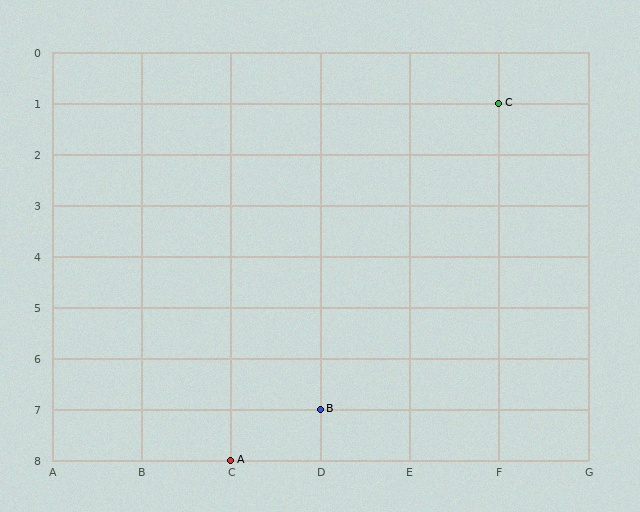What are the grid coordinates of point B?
Point B is at grid coordinates (D, 7).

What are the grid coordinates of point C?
Point C is at grid coordinates (F, 1).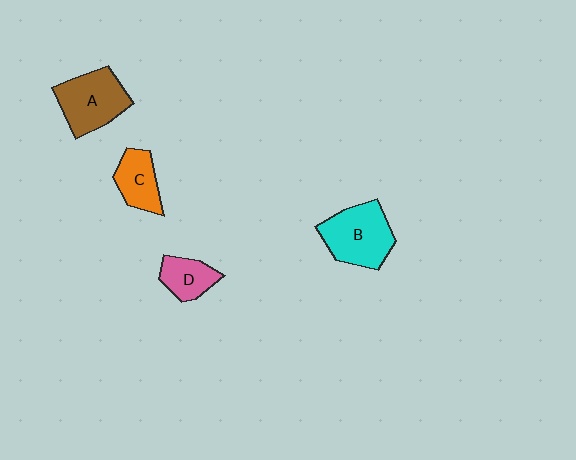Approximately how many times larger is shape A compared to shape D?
Approximately 1.8 times.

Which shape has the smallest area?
Shape D (pink).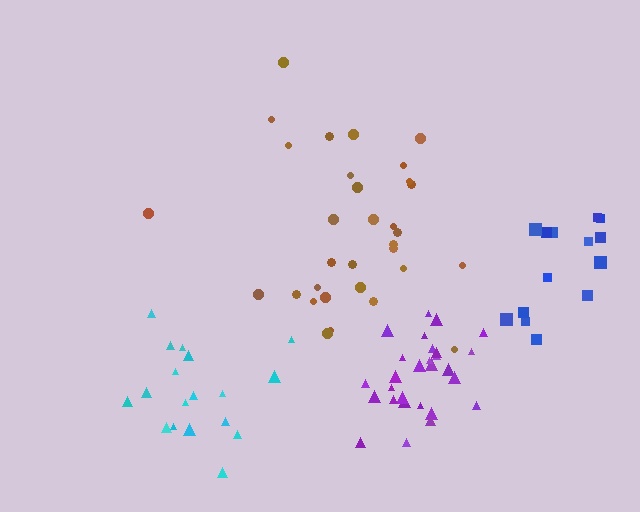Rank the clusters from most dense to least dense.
purple, cyan, brown, blue.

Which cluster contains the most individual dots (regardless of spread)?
Brown (32).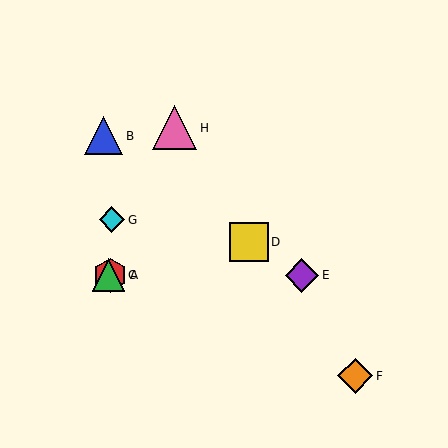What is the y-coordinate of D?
Object D is at y≈242.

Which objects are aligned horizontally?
Objects A, C, E are aligned horizontally.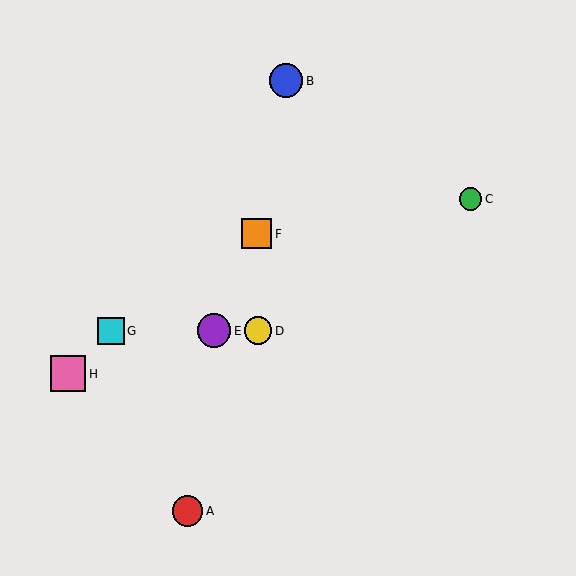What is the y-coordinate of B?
Object B is at y≈81.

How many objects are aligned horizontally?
3 objects (D, E, G) are aligned horizontally.